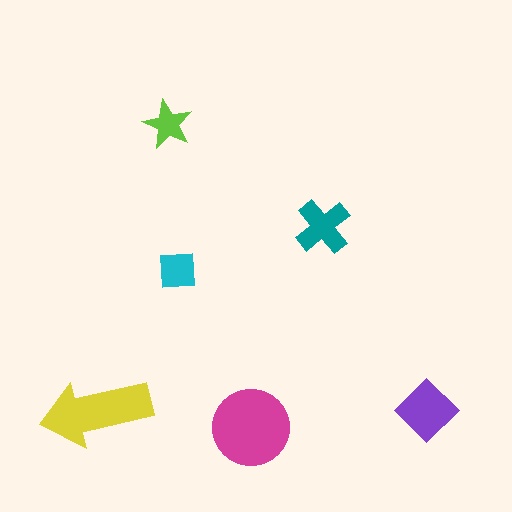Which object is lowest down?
The magenta circle is bottommost.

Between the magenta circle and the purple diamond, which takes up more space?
The magenta circle.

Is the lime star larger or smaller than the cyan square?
Smaller.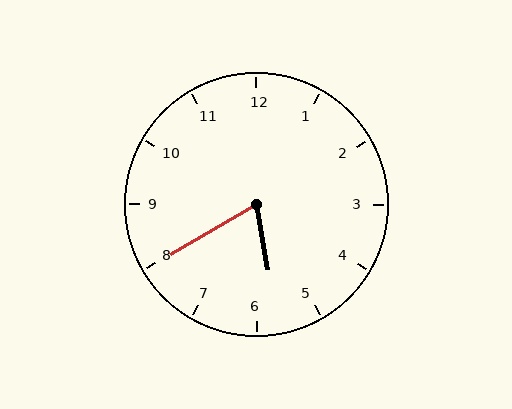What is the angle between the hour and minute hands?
Approximately 70 degrees.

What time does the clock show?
5:40.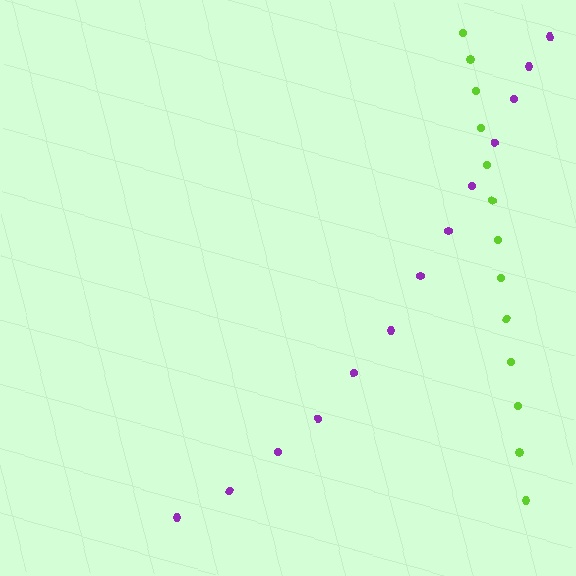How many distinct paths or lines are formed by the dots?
There are 2 distinct paths.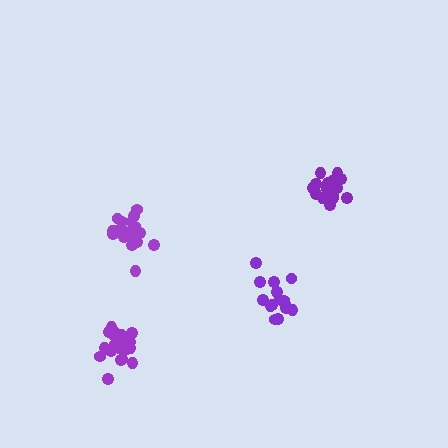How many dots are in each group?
Group 1: 21 dots, Group 2: 20 dots, Group 3: 15 dots, Group 4: 20 dots (76 total).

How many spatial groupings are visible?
There are 4 spatial groupings.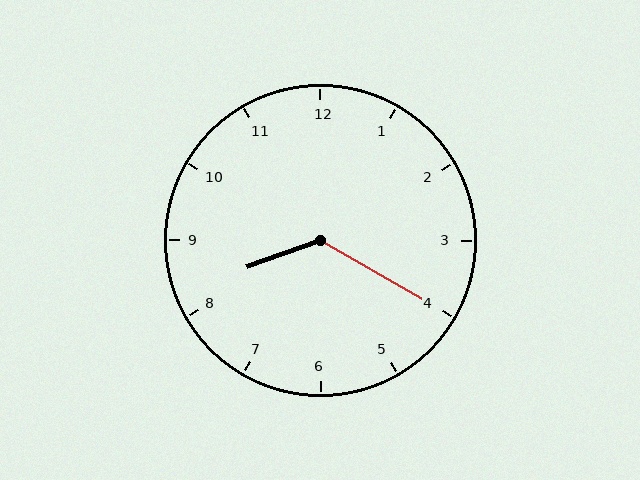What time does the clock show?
8:20.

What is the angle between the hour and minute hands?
Approximately 130 degrees.